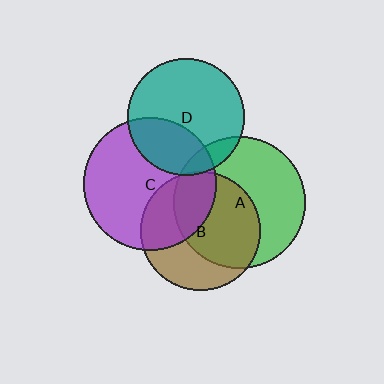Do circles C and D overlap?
Yes.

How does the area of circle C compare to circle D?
Approximately 1.3 times.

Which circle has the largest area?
Circle C (purple).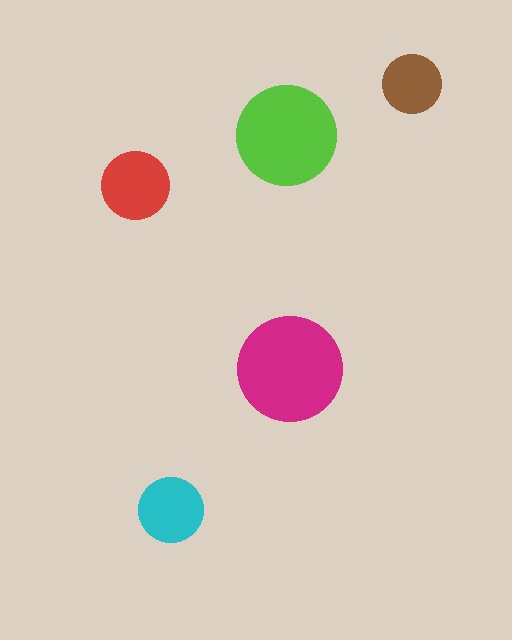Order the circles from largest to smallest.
the magenta one, the lime one, the red one, the cyan one, the brown one.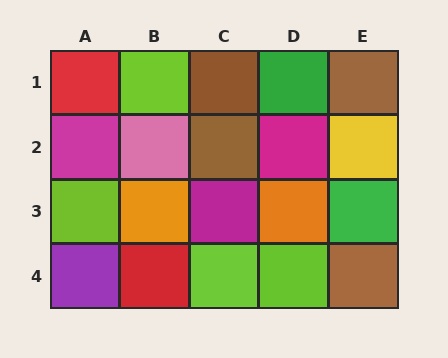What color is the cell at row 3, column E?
Green.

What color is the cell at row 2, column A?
Magenta.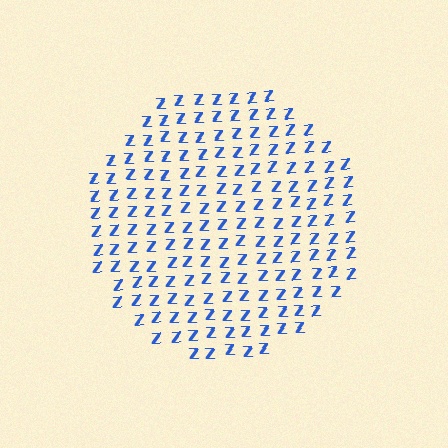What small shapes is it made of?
It is made of small letter Z's.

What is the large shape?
The large shape is a circle.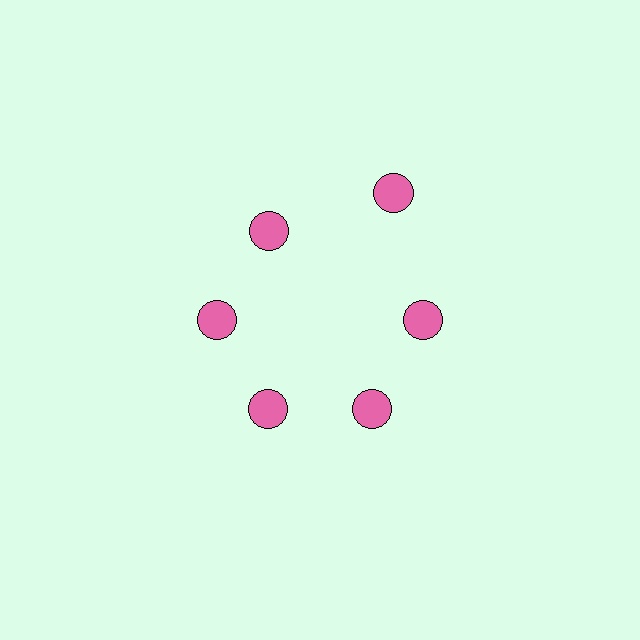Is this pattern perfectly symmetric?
No. The 6 pink circles are arranged in a ring, but one element near the 1 o'clock position is pushed outward from the center, breaking the 6-fold rotational symmetry.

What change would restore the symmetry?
The symmetry would be restored by moving it inward, back onto the ring so that all 6 circles sit at equal angles and equal distance from the center.